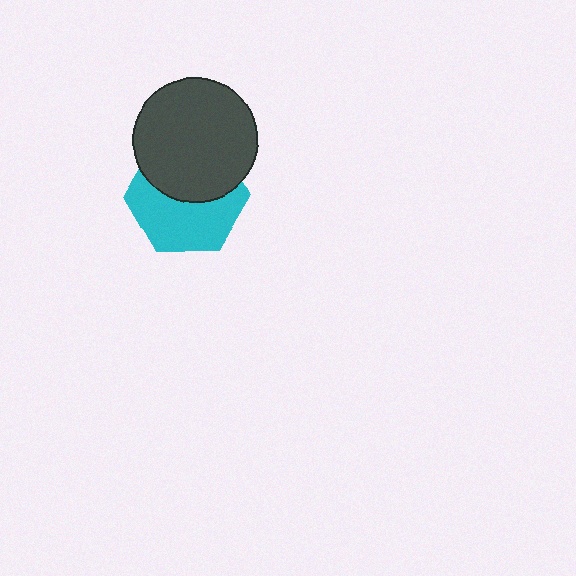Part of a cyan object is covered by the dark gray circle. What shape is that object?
It is a hexagon.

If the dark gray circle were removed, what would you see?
You would see the complete cyan hexagon.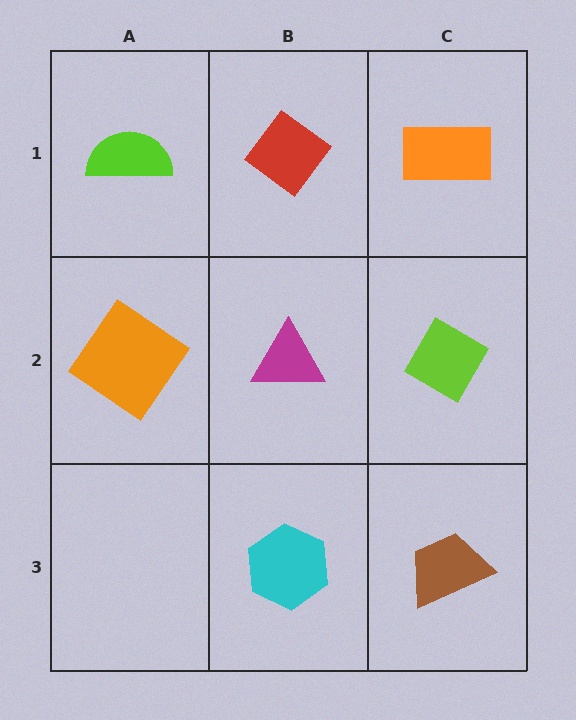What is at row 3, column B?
A cyan hexagon.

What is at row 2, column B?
A magenta triangle.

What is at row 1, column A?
A lime semicircle.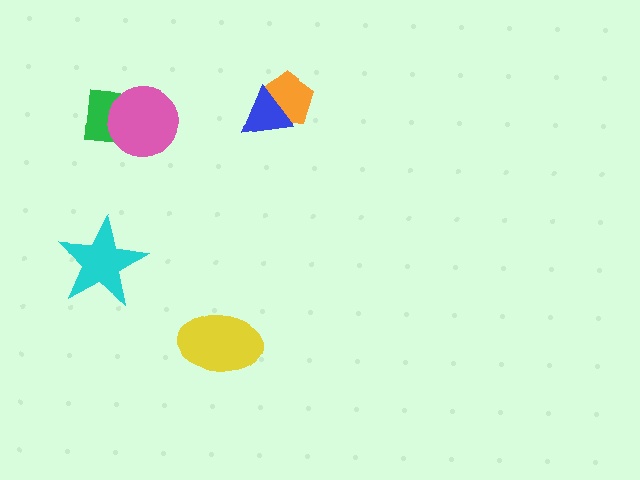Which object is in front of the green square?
The pink circle is in front of the green square.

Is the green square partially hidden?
Yes, it is partially covered by another shape.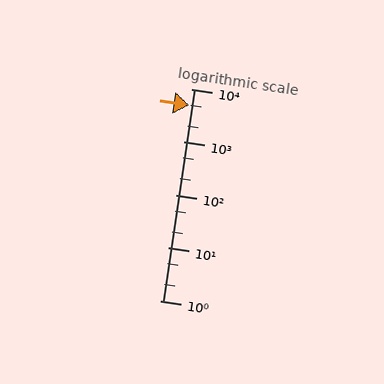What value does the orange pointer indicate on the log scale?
The pointer indicates approximately 4900.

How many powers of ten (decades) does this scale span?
The scale spans 4 decades, from 1 to 10000.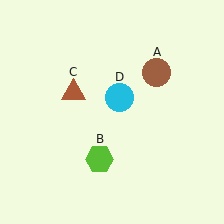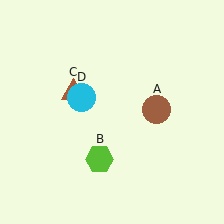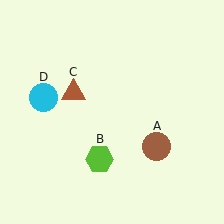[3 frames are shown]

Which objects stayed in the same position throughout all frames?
Lime hexagon (object B) and brown triangle (object C) remained stationary.